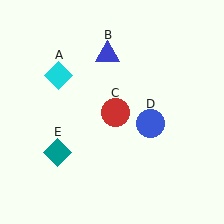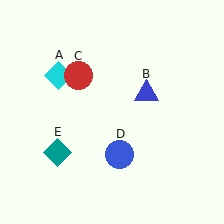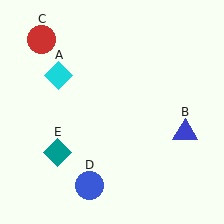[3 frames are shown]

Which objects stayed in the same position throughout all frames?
Cyan diamond (object A) and teal diamond (object E) remained stationary.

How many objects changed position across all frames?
3 objects changed position: blue triangle (object B), red circle (object C), blue circle (object D).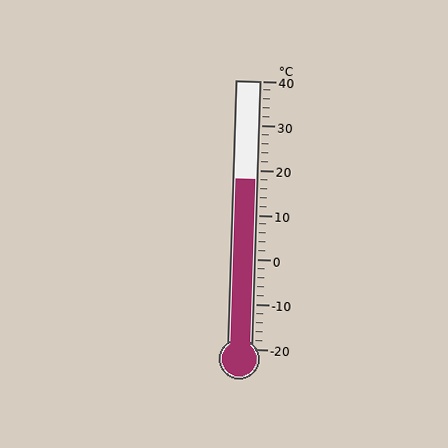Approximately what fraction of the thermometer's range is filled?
The thermometer is filled to approximately 65% of its range.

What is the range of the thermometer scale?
The thermometer scale ranges from -20°C to 40°C.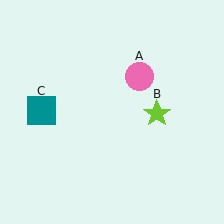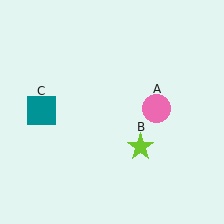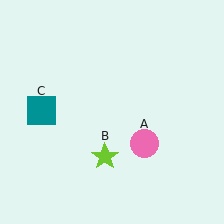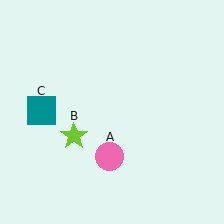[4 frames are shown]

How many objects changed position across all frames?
2 objects changed position: pink circle (object A), lime star (object B).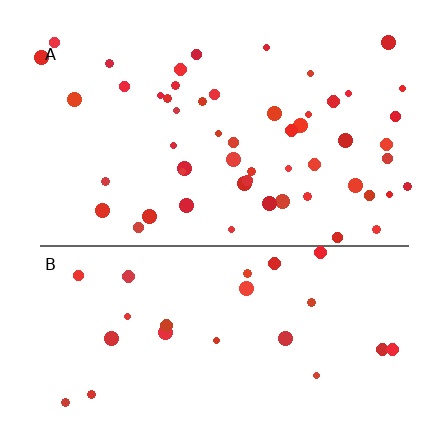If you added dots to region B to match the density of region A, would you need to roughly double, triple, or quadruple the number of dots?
Approximately double.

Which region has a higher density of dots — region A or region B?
A (the top).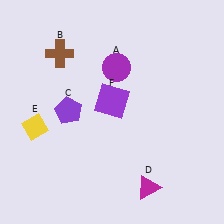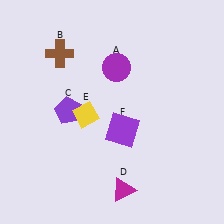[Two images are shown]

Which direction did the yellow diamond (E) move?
The yellow diamond (E) moved right.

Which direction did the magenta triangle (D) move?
The magenta triangle (D) moved left.